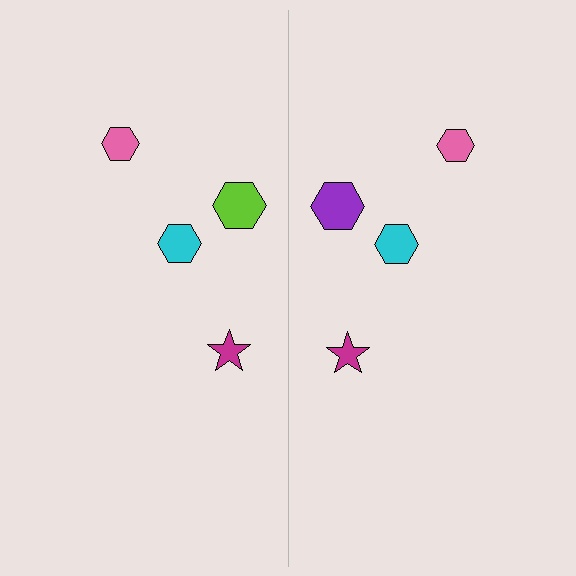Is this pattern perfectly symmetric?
No, the pattern is not perfectly symmetric. The purple hexagon on the right side breaks the symmetry — its mirror counterpart is lime.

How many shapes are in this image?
There are 8 shapes in this image.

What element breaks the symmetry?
The purple hexagon on the right side breaks the symmetry — its mirror counterpart is lime.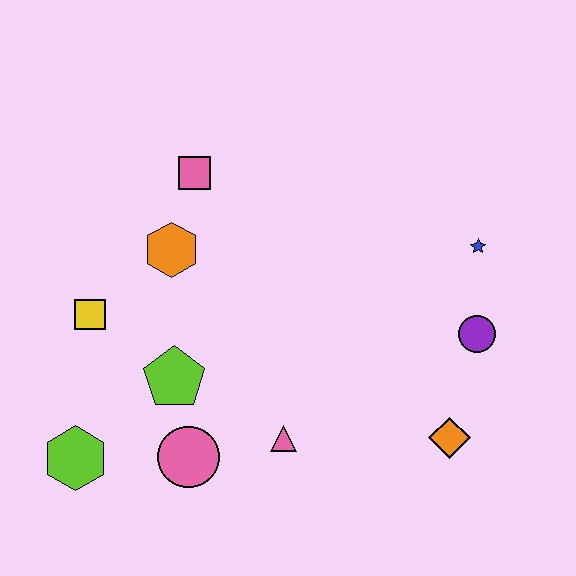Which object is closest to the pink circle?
The lime pentagon is closest to the pink circle.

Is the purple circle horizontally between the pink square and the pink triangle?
No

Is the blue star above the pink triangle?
Yes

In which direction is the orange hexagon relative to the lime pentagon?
The orange hexagon is above the lime pentagon.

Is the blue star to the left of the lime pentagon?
No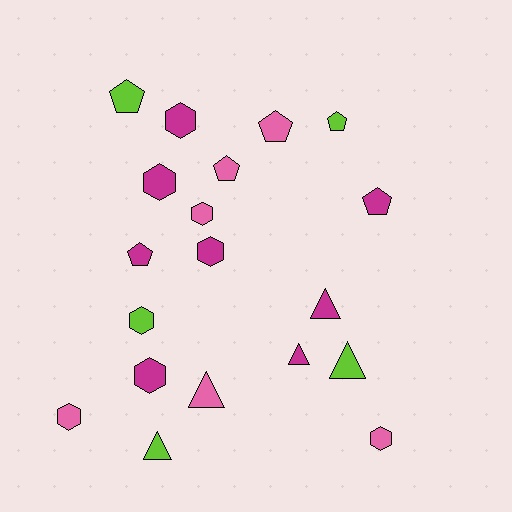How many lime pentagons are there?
There are 2 lime pentagons.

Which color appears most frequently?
Magenta, with 8 objects.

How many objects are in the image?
There are 19 objects.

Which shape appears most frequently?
Hexagon, with 8 objects.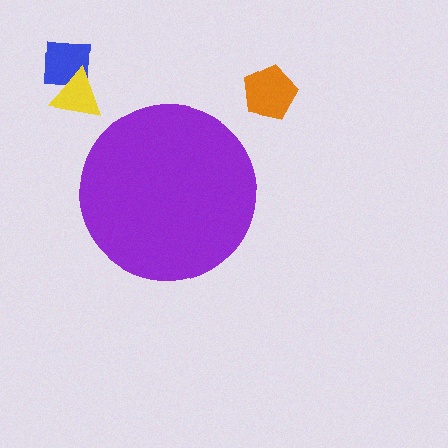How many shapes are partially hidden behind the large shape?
0 shapes are partially hidden.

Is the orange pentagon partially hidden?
No, the orange pentagon is fully visible.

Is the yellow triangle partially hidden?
No, the yellow triangle is fully visible.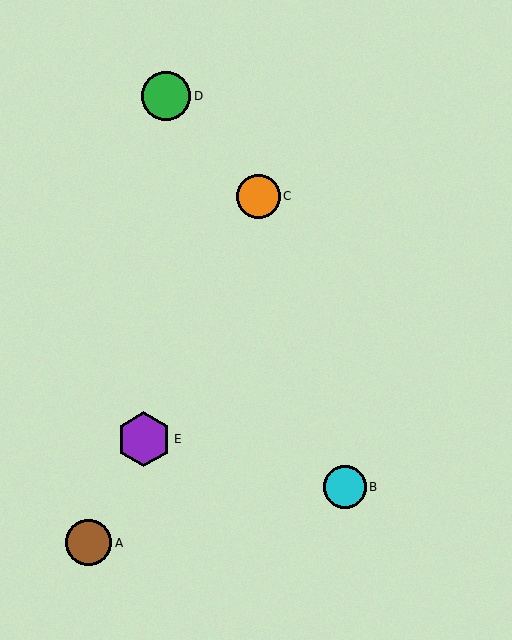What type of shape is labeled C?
Shape C is an orange circle.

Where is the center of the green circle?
The center of the green circle is at (166, 96).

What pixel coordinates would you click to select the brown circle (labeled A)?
Click at (89, 543) to select the brown circle A.